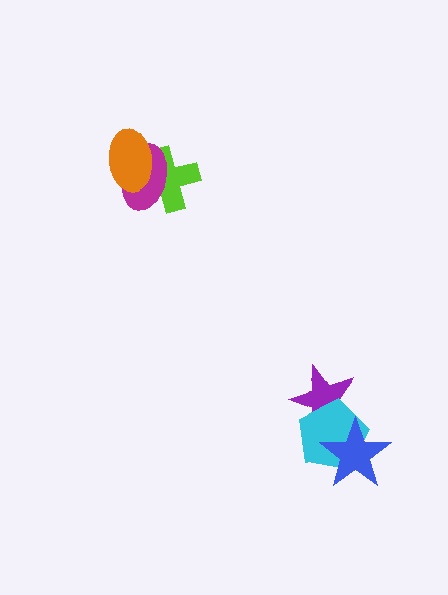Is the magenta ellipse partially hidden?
Yes, it is partially covered by another shape.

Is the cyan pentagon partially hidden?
Yes, it is partially covered by another shape.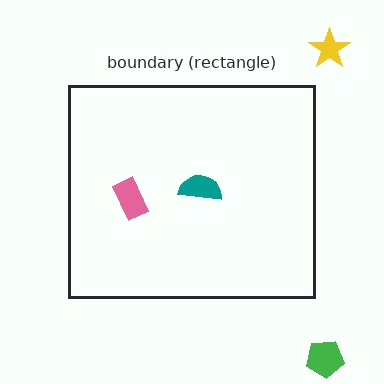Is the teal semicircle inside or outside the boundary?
Inside.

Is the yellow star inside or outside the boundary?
Outside.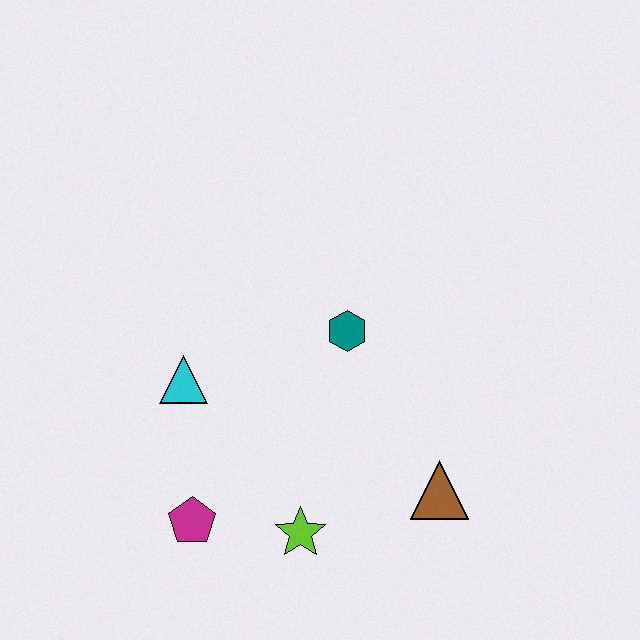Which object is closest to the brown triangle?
The lime star is closest to the brown triangle.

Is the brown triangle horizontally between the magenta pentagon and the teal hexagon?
No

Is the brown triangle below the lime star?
No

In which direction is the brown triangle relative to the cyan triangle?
The brown triangle is to the right of the cyan triangle.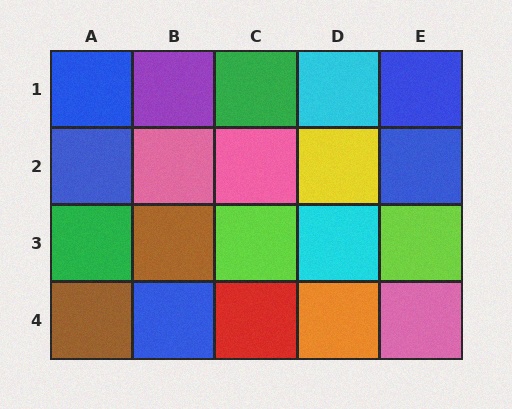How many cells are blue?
5 cells are blue.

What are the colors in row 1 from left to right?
Blue, purple, green, cyan, blue.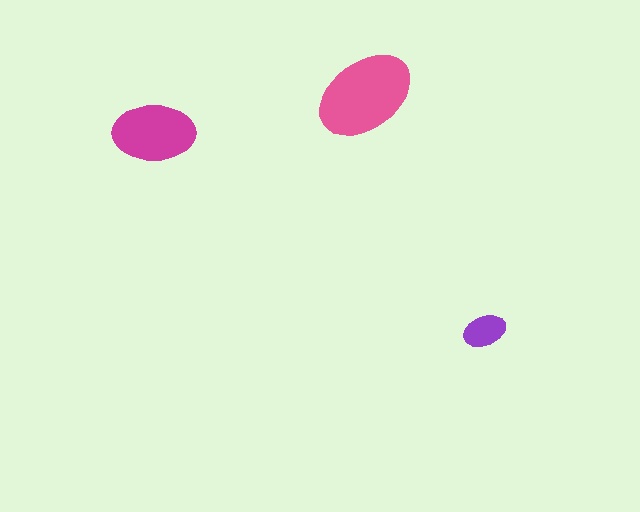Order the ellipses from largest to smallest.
the pink one, the magenta one, the purple one.